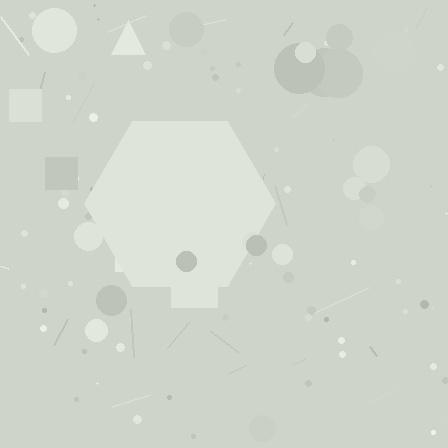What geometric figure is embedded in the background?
A hexagon is embedded in the background.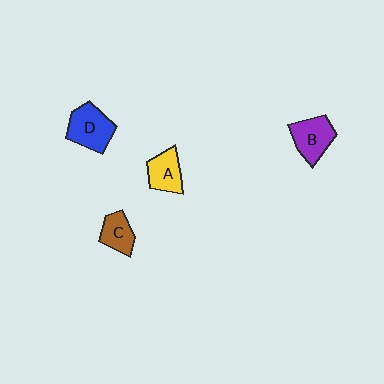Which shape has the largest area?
Shape D (blue).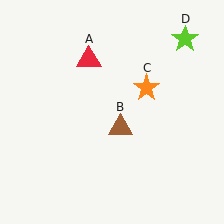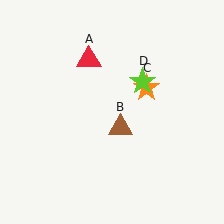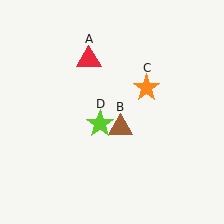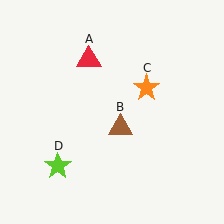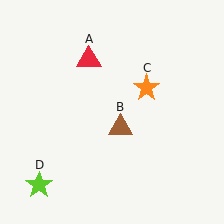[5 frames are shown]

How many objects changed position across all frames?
1 object changed position: lime star (object D).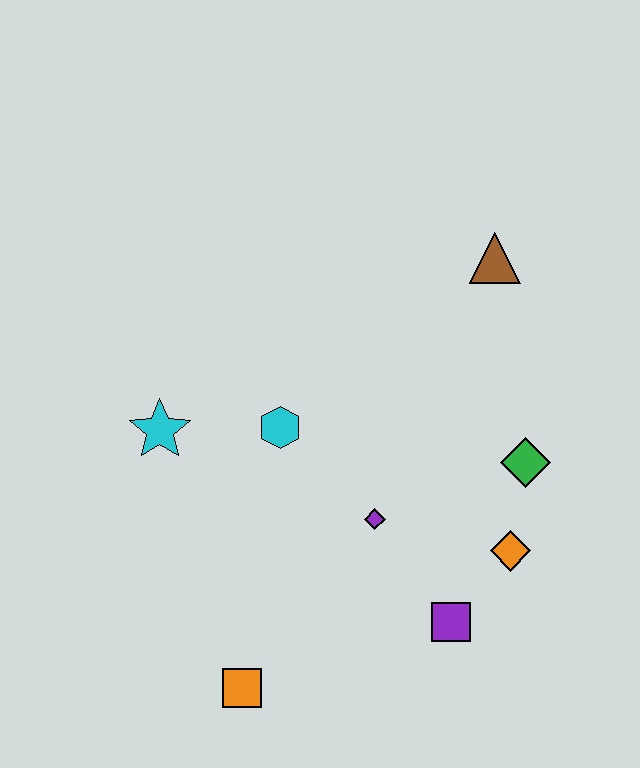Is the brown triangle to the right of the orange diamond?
No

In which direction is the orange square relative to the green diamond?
The orange square is to the left of the green diamond.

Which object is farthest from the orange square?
The brown triangle is farthest from the orange square.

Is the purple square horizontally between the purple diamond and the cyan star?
No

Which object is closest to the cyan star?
The cyan hexagon is closest to the cyan star.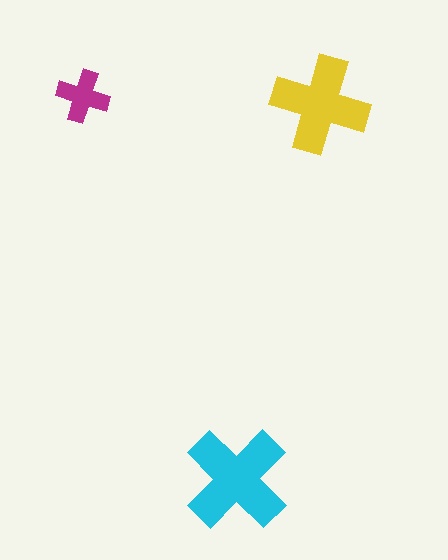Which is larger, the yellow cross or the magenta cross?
The yellow one.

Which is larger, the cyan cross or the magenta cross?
The cyan one.